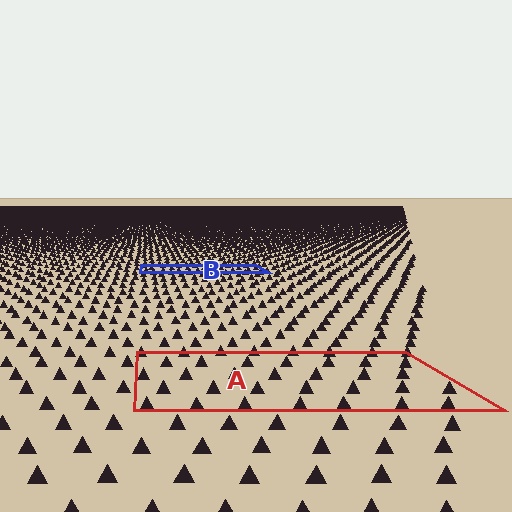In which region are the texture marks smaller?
The texture marks are smaller in region B, because it is farther away.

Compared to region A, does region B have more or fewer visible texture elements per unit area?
Region B has more texture elements per unit area — they are packed more densely because it is farther away.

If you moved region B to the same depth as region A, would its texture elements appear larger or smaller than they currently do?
They would appear larger. At a closer depth, the same texture elements are projected at a bigger on-screen size.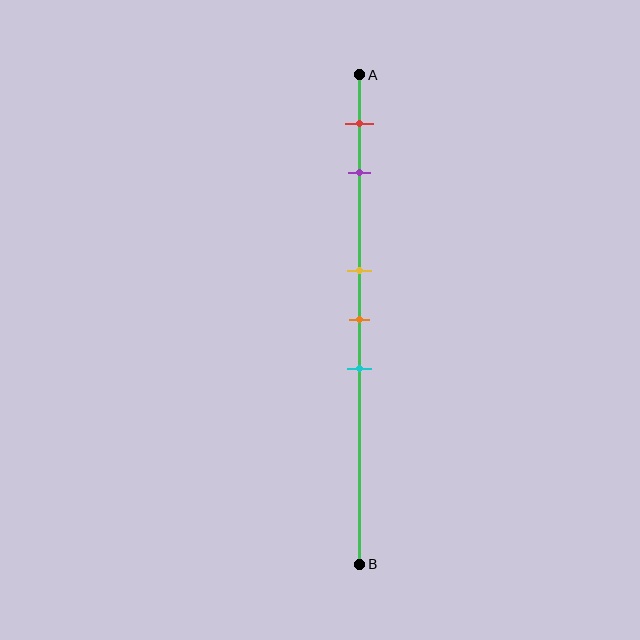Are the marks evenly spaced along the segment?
No, the marks are not evenly spaced.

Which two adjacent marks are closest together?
The yellow and orange marks are the closest adjacent pair.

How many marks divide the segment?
There are 5 marks dividing the segment.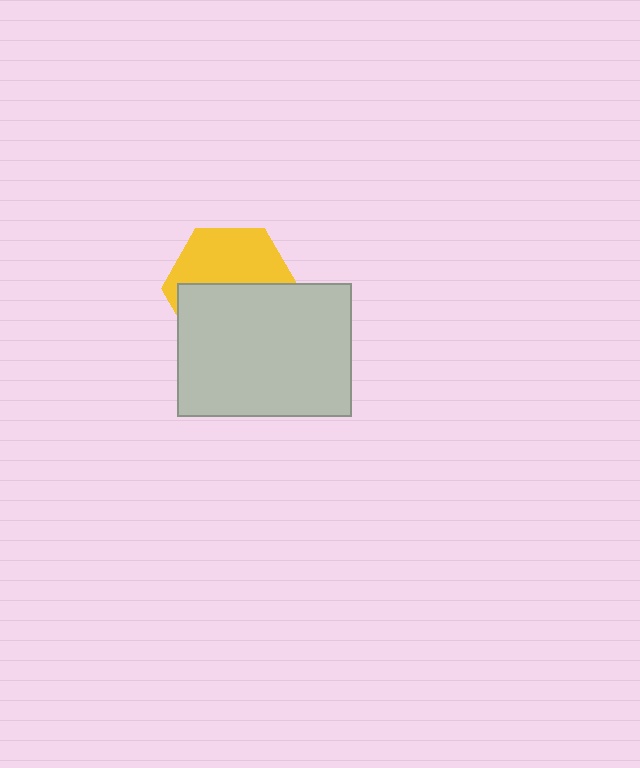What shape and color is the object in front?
The object in front is a light gray rectangle.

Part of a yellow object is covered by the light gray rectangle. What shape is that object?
It is a hexagon.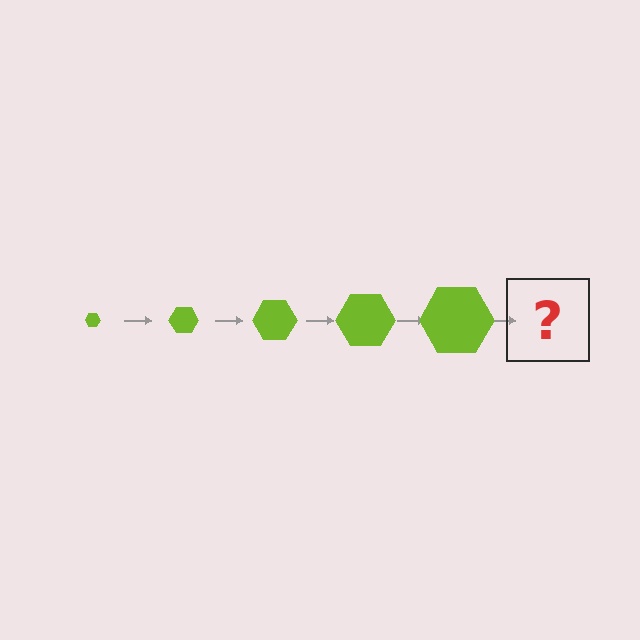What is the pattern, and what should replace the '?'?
The pattern is that the hexagon gets progressively larger each step. The '?' should be a lime hexagon, larger than the previous one.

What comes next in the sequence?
The next element should be a lime hexagon, larger than the previous one.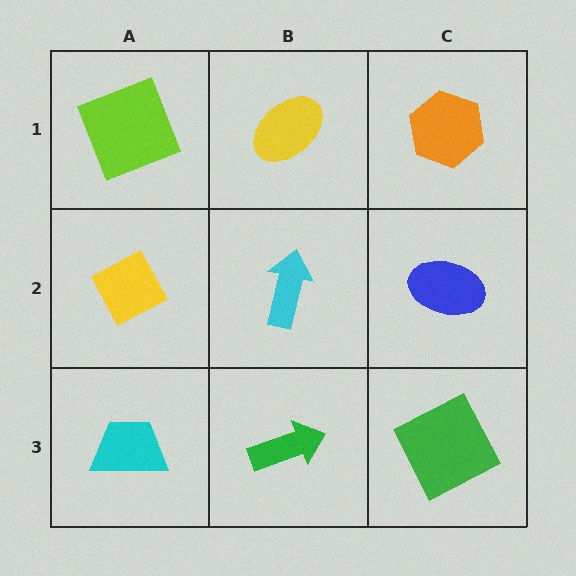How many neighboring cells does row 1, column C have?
2.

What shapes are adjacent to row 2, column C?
An orange hexagon (row 1, column C), a green square (row 3, column C), a cyan arrow (row 2, column B).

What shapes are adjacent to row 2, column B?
A yellow ellipse (row 1, column B), a green arrow (row 3, column B), a yellow diamond (row 2, column A), a blue ellipse (row 2, column C).